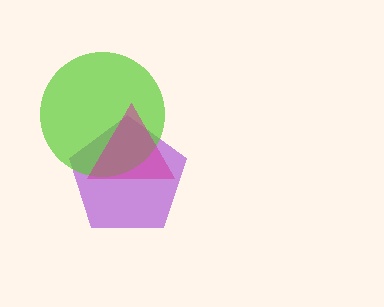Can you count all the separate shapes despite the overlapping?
Yes, there are 3 separate shapes.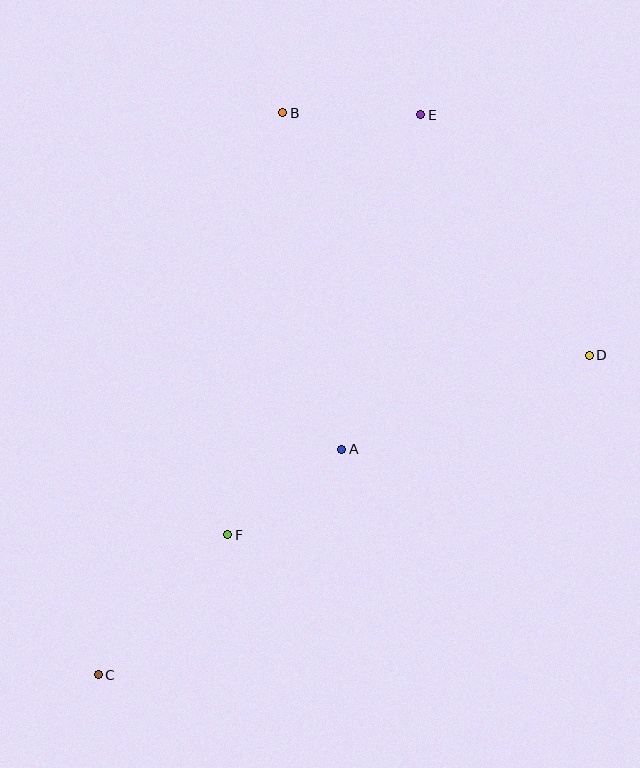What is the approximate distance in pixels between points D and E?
The distance between D and E is approximately 293 pixels.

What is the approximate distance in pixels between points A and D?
The distance between A and D is approximately 265 pixels.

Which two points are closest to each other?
Points B and E are closest to each other.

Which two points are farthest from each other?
Points C and E are farthest from each other.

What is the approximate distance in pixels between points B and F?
The distance between B and F is approximately 425 pixels.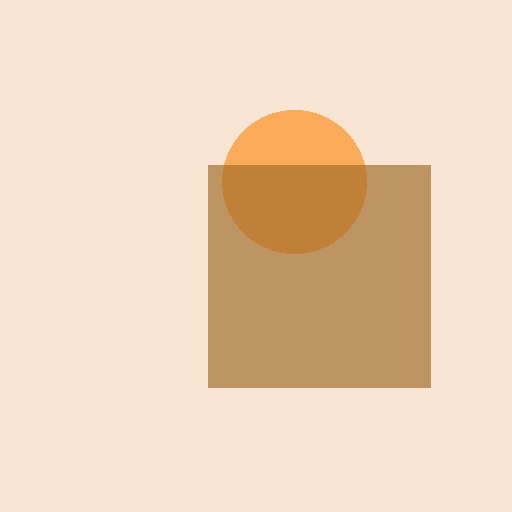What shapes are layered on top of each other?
The layered shapes are: an orange circle, a brown square.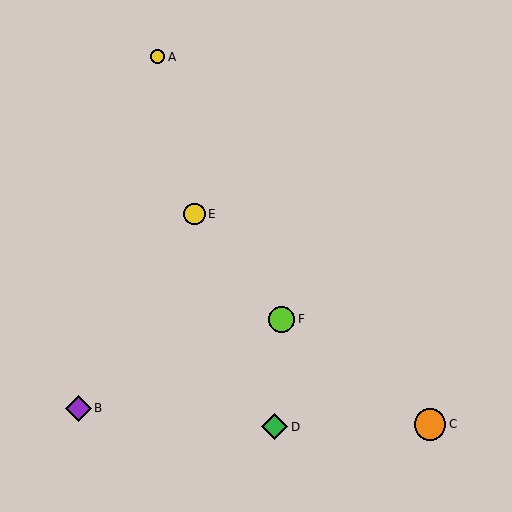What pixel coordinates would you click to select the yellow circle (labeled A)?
Click at (158, 57) to select the yellow circle A.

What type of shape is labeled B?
Shape B is a purple diamond.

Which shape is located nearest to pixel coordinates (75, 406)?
The purple diamond (labeled B) at (78, 408) is nearest to that location.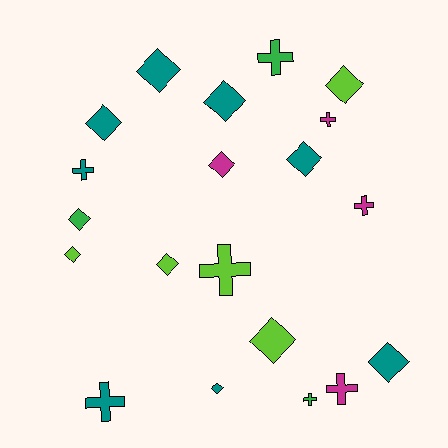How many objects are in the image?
There are 20 objects.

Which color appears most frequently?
Teal, with 8 objects.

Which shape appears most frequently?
Diamond, with 12 objects.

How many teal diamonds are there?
There are 6 teal diamonds.